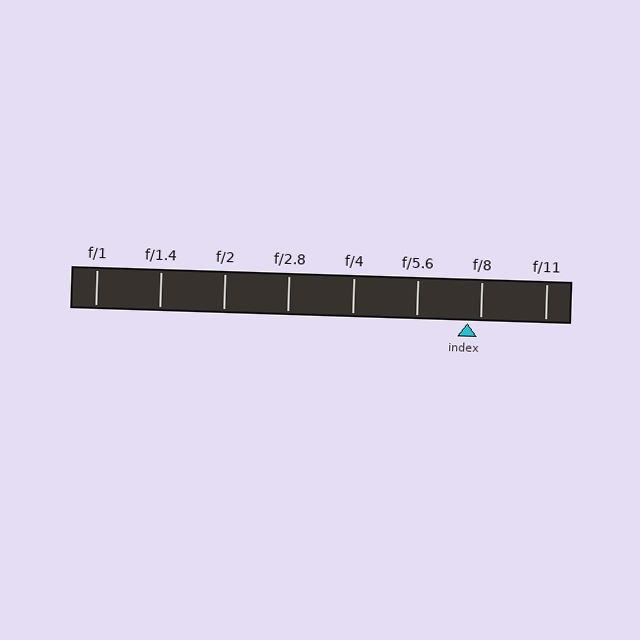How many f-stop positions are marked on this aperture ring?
There are 8 f-stop positions marked.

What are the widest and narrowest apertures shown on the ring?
The widest aperture shown is f/1 and the narrowest is f/11.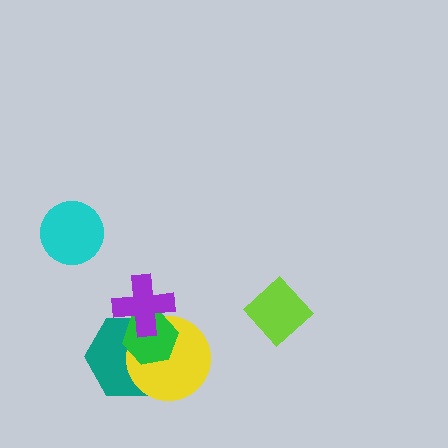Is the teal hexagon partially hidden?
Yes, it is partially covered by another shape.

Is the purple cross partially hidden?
No, no other shape covers it.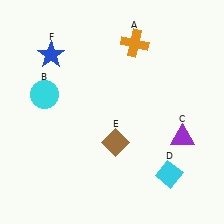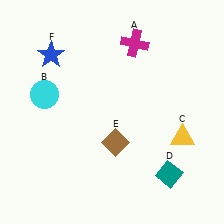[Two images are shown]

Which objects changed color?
A changed from orange to magenta. C changed from purple to yellow. D changed from cyan to teal.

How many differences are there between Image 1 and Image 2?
There are 3 differences between the two images.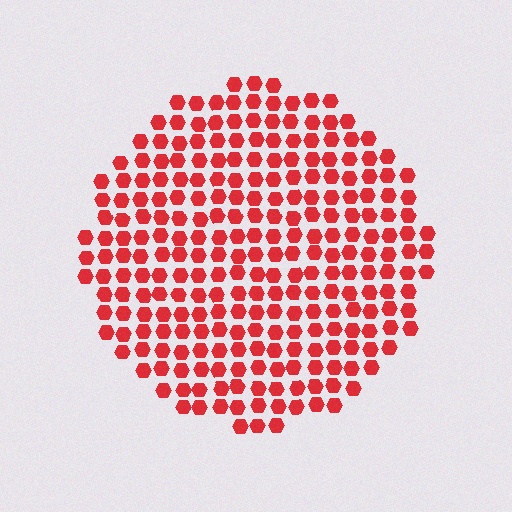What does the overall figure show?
The overall figure shows a circle.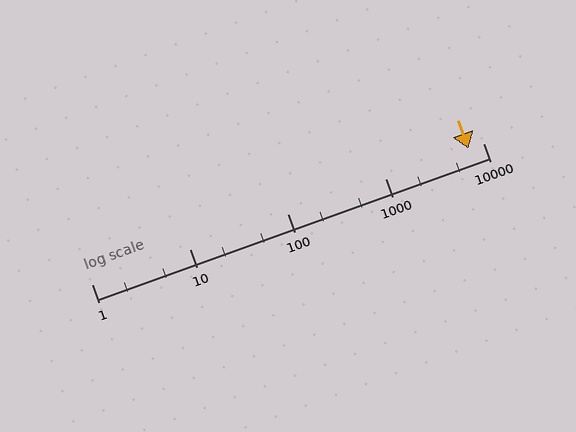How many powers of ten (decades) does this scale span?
The scale spans 4 decades, from 1 to 10000.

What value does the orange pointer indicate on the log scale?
The pointer indicates approximately 7100.